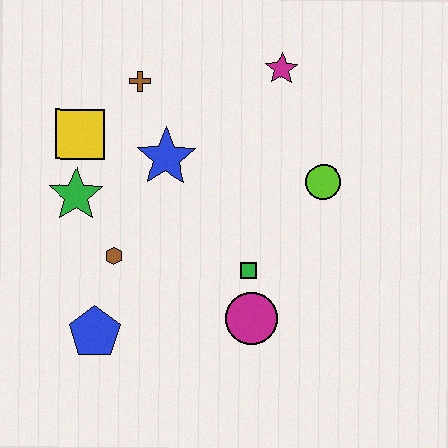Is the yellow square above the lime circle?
Yes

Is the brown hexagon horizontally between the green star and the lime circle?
Yes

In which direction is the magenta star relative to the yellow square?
The magenta star is to the right of the yellow square.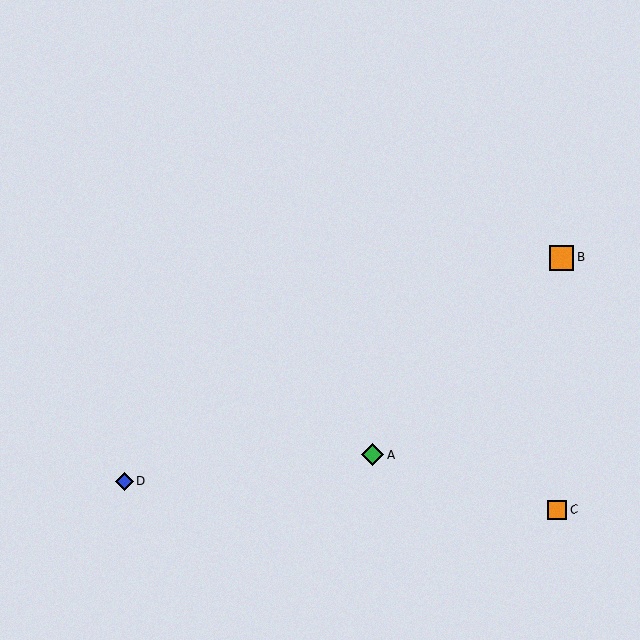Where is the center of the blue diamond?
The center of the blue diamond is at (125, 482).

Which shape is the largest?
The orange square (labeled B) is the largest.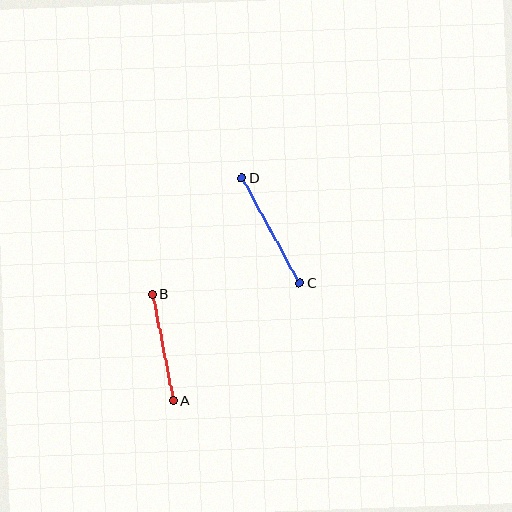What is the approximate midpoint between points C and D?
The midpoint is at approximately (271, 231) pixels.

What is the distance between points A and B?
The distance is approximately 108 pixels.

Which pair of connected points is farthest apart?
Points C and D are farthest apart.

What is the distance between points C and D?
The distance is approximately 120 pixels.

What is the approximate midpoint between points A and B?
The midpoint is at approximately (163, 348) pixels.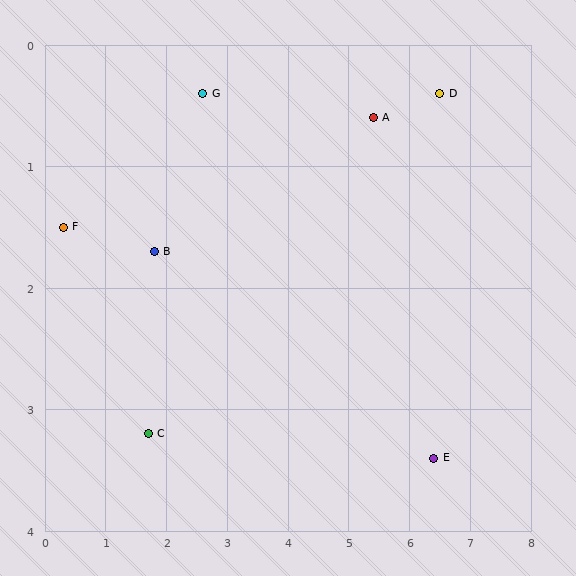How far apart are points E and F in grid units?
Points E and F are about 6.4 grid units apart.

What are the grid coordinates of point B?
Point B is at approximately (1.8, 1.7).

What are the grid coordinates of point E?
Point E is at approximately (6.4, 3.4).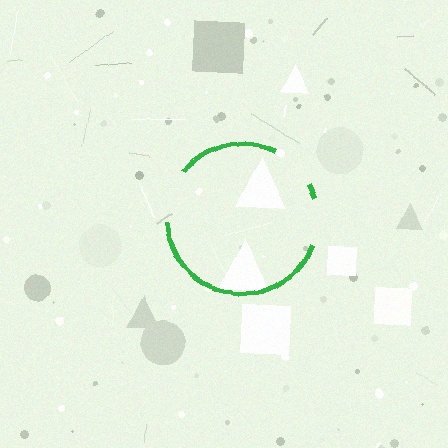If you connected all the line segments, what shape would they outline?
They would outline a circle.